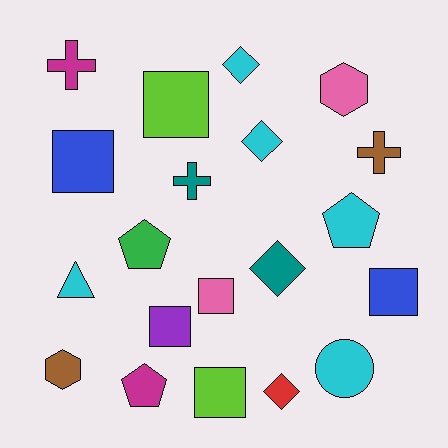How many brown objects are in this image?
There are 2 brown objects.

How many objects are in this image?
There are 20 objects.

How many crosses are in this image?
There are 3 crosses.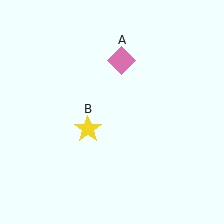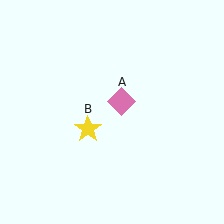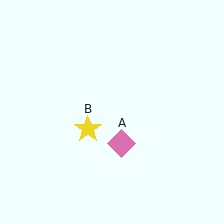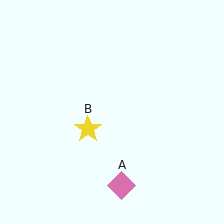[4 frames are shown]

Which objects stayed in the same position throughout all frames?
Yellow star (object B) remained stationary.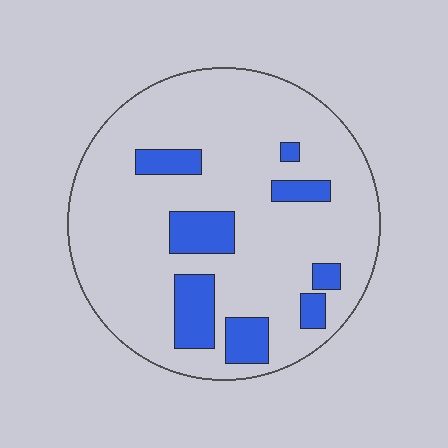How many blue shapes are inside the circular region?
8.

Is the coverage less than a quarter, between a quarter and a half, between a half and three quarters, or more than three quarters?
Less than a quarter.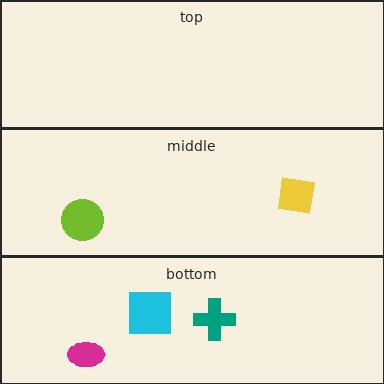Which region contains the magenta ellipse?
The bottom region.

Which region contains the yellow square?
The middle region.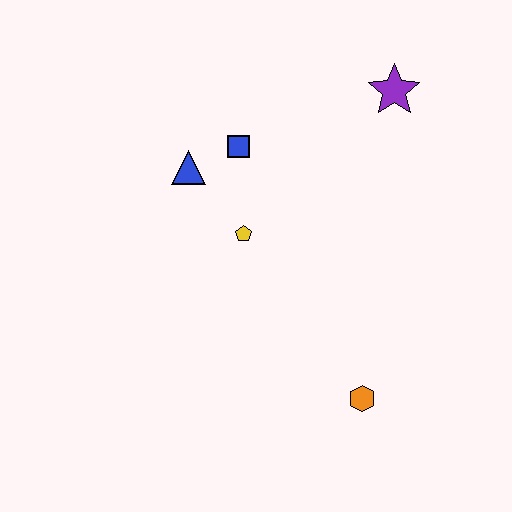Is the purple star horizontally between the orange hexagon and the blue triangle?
No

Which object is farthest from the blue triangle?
The orange hexagon is farthest from the blue triangle.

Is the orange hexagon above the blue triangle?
No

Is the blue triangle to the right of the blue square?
No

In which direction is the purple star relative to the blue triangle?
The purple star is to the right of the blue triangle.